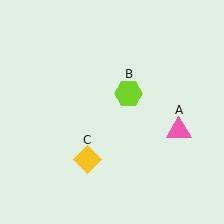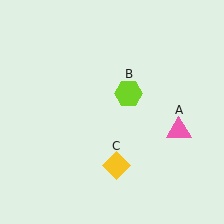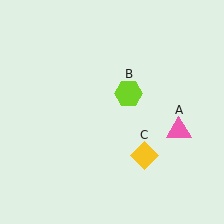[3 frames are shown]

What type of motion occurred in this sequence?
The yellow diamond (object C) rotated counterclockwise around the center of the scene.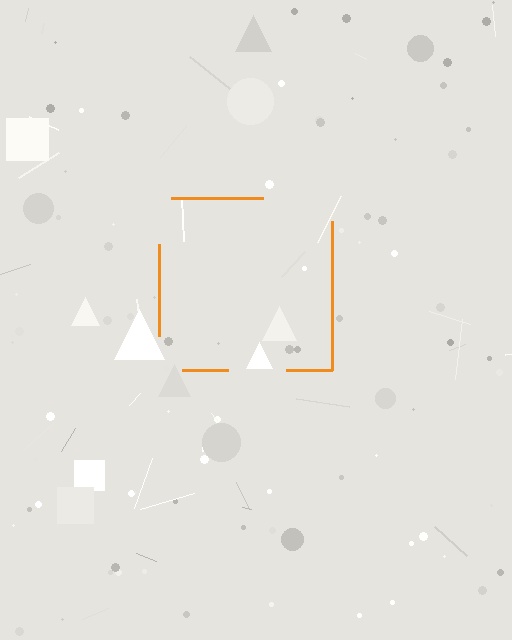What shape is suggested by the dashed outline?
The dashed outline suggests a square.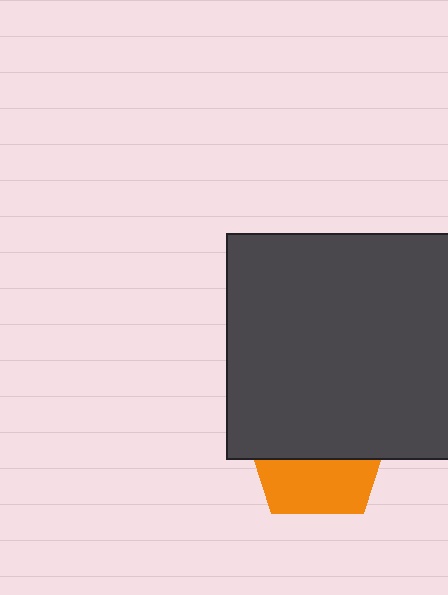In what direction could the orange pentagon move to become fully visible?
The orange pentagon could move down. That would shift it out from behind the dark gray rectangle entirely.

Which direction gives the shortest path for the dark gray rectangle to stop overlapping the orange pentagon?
Moving up gives the shortest separation.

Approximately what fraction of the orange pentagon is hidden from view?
Roughly 59% of the orange pentagon is hidden behind the dark gray rectangle.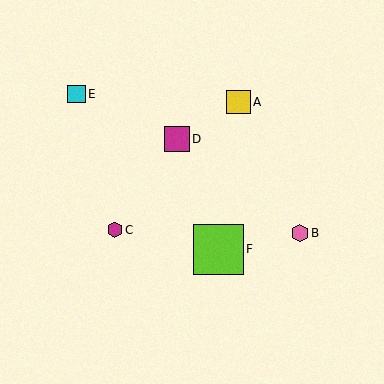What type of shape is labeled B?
Shape B is a pink hexagon.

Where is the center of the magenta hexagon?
The center of the magenta hexagon is at (115, 230).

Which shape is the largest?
The lime square (labeled F) is the largest.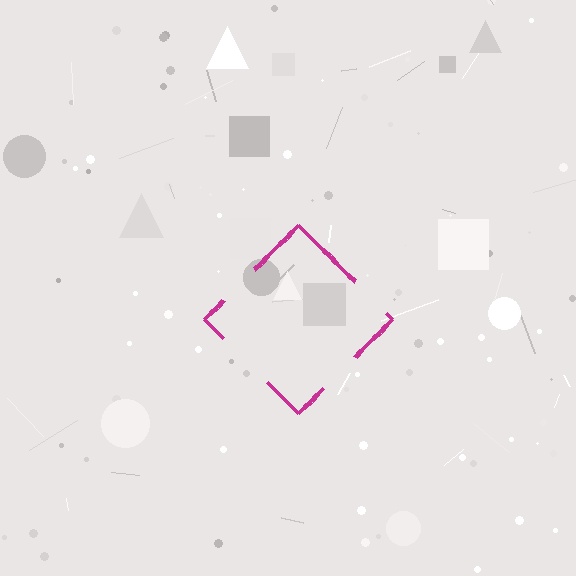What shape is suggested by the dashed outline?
The dashed outline suggests a diamond.